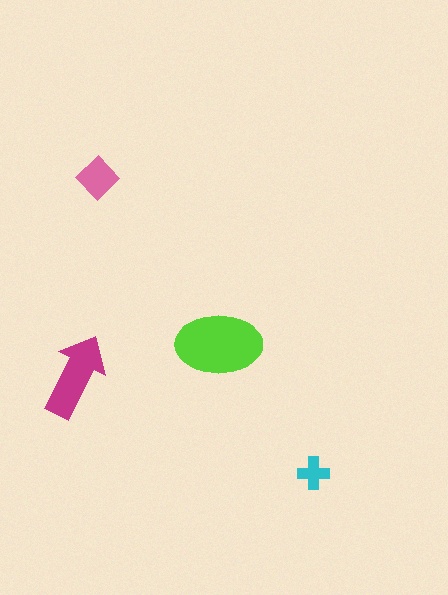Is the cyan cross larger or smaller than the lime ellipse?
Smaller.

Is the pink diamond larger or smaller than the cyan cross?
Larger.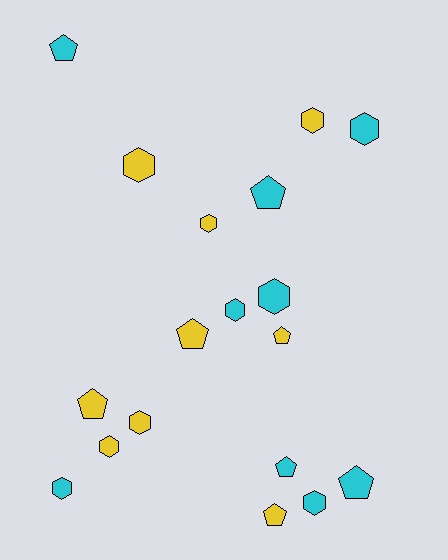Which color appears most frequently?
Cyan, with 9 objects.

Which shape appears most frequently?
Hexagon, with 10 objects.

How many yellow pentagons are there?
There are 4 yellow pentagons.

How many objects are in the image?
There are 18 objects.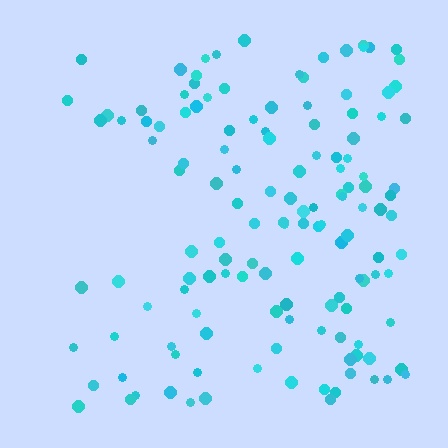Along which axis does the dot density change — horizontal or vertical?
Horizontal.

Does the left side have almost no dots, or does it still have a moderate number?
Still a moderate number, just noticeably fewer than the right.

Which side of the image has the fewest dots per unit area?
The left.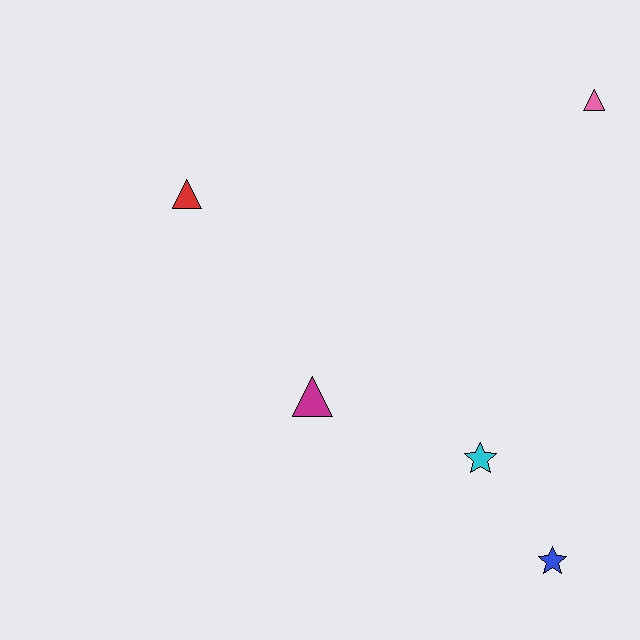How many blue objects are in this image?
There is 1 blue object.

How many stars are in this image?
There are 2 stars.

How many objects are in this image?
There are 5 objects.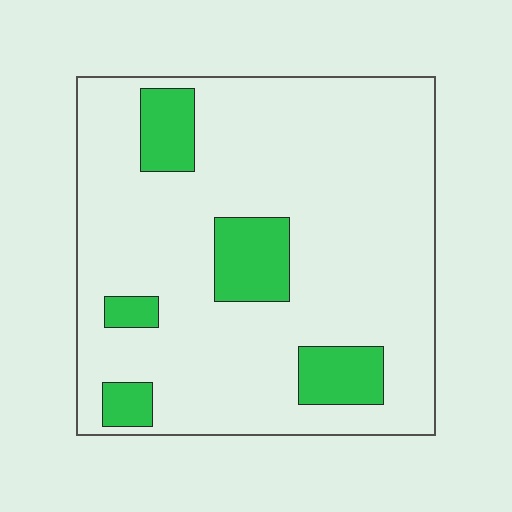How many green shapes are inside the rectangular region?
5.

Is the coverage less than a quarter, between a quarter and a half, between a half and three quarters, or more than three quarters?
Less than a quarter.